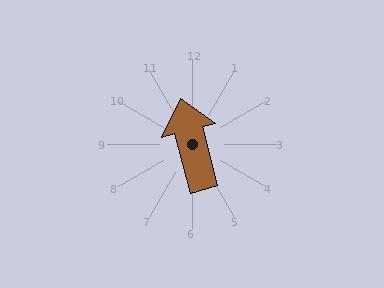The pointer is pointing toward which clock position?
Roughly 12 o'clock.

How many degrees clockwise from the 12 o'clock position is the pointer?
Approximately 345 degrees.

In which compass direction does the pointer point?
North.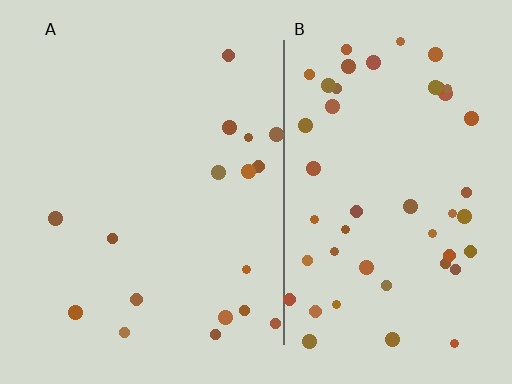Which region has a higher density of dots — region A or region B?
B (the right).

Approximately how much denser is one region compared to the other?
Approximately 2.9× — region B over region A.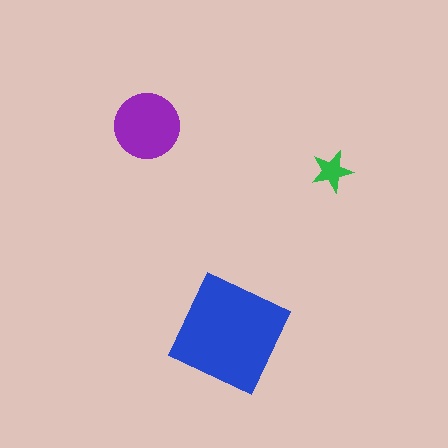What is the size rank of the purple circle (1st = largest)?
2nd.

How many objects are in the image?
There are 3 objects in the image.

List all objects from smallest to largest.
The green star, the purple circle, the blue diamond.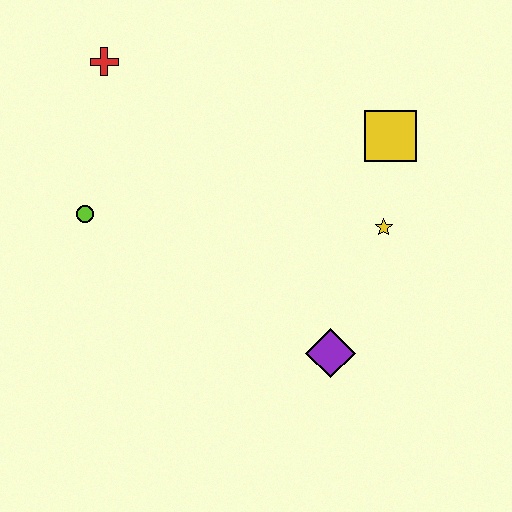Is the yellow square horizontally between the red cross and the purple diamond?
No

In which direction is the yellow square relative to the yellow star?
The yellow square is above the yellow star.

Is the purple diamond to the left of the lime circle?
No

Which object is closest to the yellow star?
The yellow square is closest to the yellow star.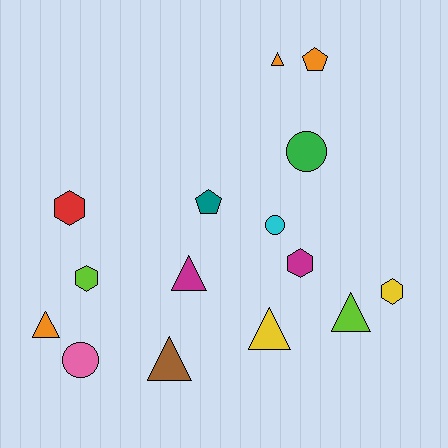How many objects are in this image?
There are 15 objects.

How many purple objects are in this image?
There are no purple objects.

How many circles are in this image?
There are 3 circles.